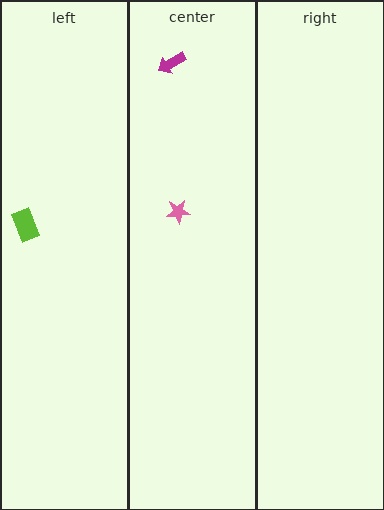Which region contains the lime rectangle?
The left region.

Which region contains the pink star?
The center region.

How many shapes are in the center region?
2.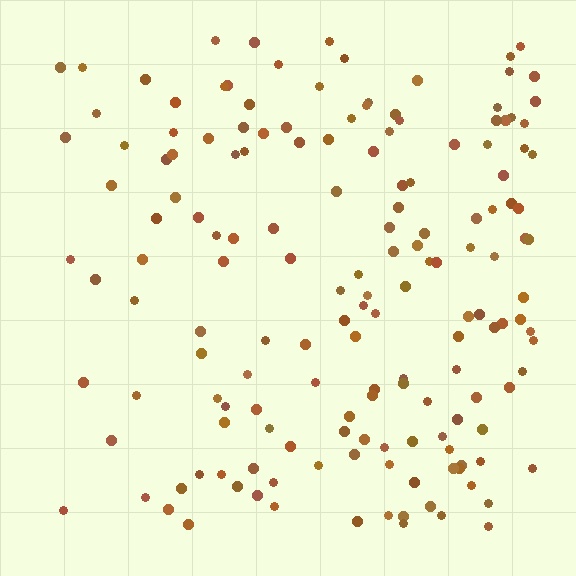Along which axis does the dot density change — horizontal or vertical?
Horizontal.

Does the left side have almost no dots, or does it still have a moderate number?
Still a moderate number, just noticeably fewer than the right.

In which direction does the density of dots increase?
From left to right, with the right side densest.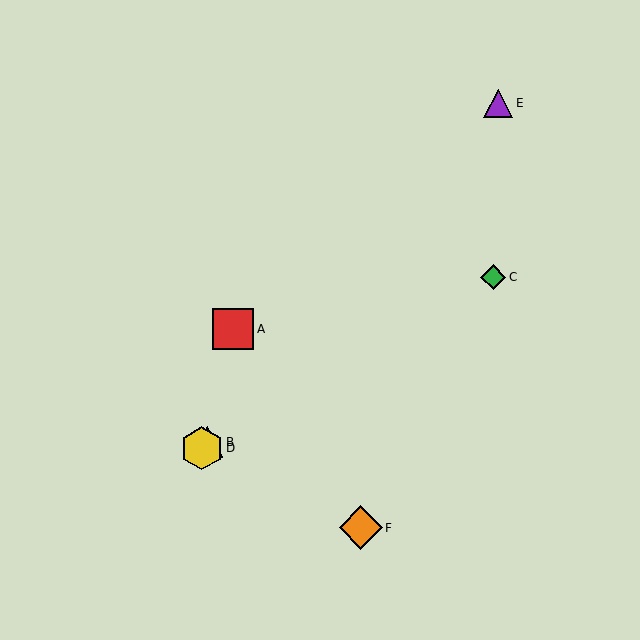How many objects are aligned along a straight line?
3 objects (B, D, E) are aligned along a straight line.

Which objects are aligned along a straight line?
Objects B, D, E are aligned along a straight line.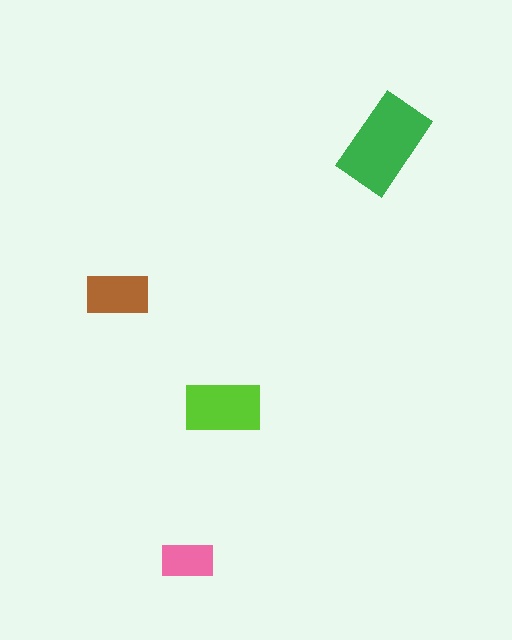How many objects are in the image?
There are 4 objects in the image.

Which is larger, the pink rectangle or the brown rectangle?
The brown one.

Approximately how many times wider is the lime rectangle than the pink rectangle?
About 1.5 times wider.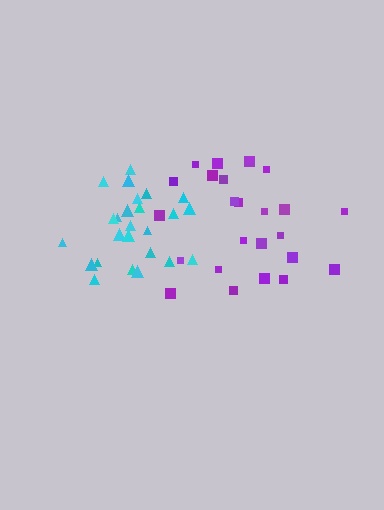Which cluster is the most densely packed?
Cyan.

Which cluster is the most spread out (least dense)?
Purple.